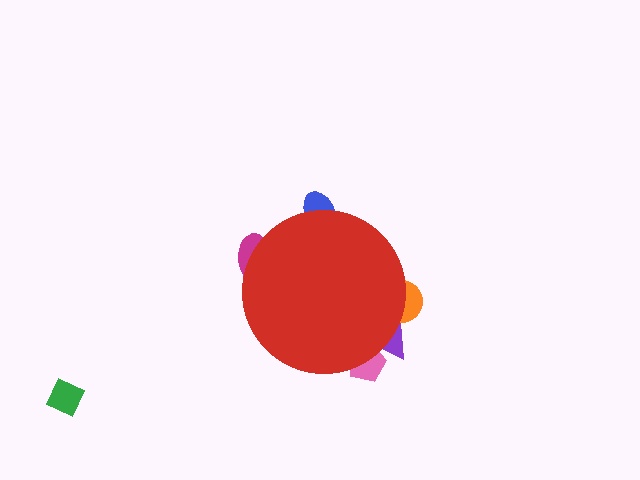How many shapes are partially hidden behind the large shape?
5 shapes are partially hidden.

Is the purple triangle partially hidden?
Yes, the purple triangle is partially hidden behind the red circle.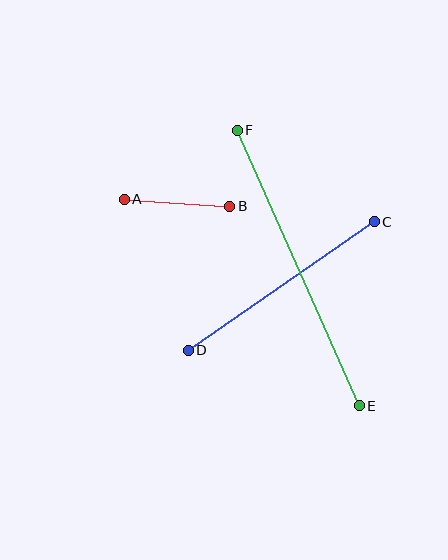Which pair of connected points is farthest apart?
Points E and F are farthest apart.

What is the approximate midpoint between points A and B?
The midpoint is at approximately (177, 203) pixels.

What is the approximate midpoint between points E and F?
The midpoint is at approximately (298, 268) pixels.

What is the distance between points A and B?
The distance is approximately 106 pixels.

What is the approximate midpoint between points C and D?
The midpoint is at approximately (281, 286) pixels.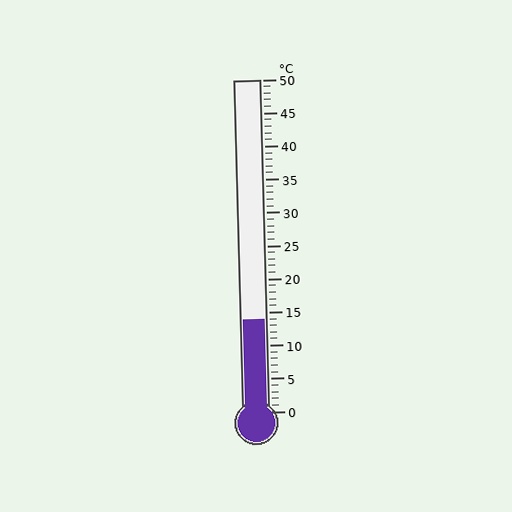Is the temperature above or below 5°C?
The temperature is above 5°C.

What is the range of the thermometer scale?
The thermometer scale ranges from 0°C to 50°C.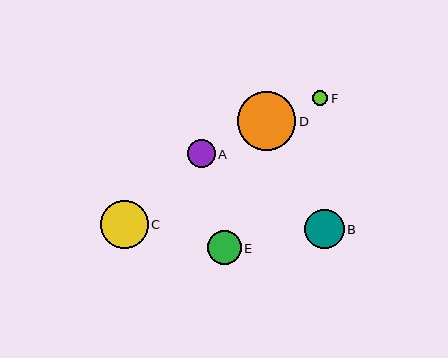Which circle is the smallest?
Circle F is the smallest with a size of approximately 15 pixels.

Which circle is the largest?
Circle D is the largest with a size of approximately 58 pixels.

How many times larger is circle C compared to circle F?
Circle C is approximately 3.2 times the size of circle F.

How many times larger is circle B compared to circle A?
Circle B is approximately 1.4 times the size of circle A.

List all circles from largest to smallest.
From largest to smallest: D, C, B, E, A, F.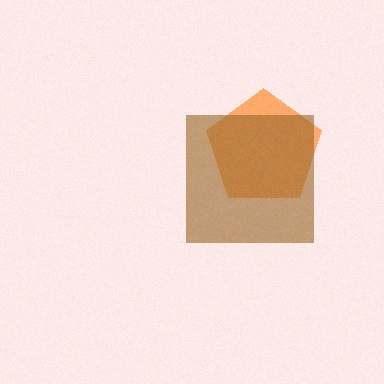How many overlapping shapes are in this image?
There are 2 overlapping shapes in the image.